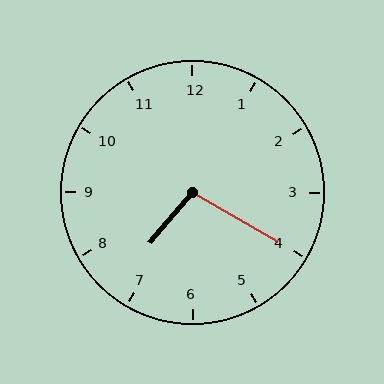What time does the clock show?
7:20.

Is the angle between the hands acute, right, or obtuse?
It is obtuse.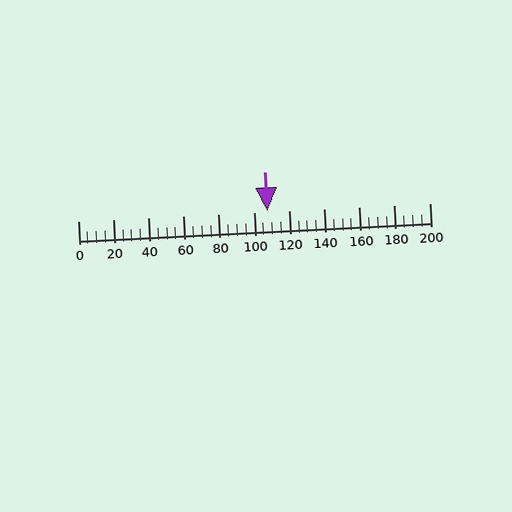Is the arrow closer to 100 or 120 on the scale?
The arrow is closer to 100.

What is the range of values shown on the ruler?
The ruler shows values from 0 to 200.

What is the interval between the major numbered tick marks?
The major tick marks are spaced 20 units apart.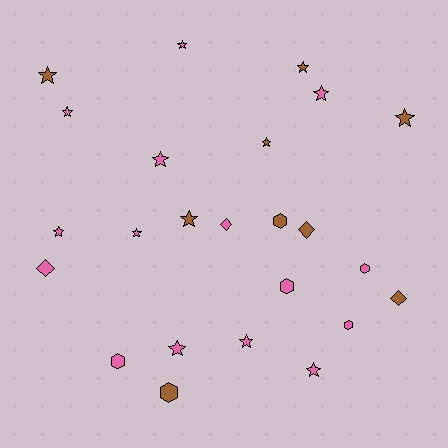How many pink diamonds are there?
There are 2 pink diamonds.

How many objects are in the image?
There are 24 objects.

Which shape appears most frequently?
Star, with 14 objects.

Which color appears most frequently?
Pink, with 15 objects.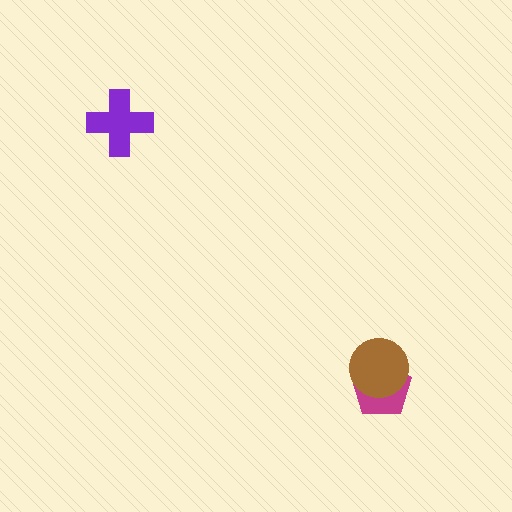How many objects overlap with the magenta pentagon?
1 object overlaps with the magenta pentagon.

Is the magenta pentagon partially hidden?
Yes, it is partially covered by another shape.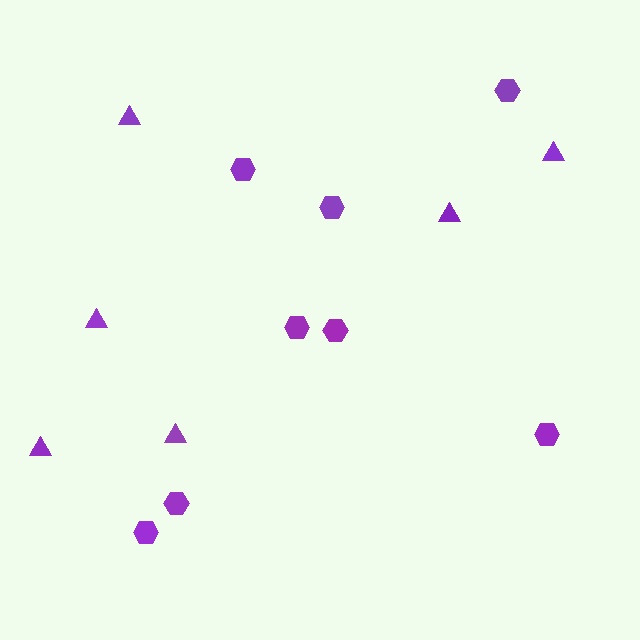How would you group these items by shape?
There are 2 groups: one group of hexagons (8) and one group of triangles (6).